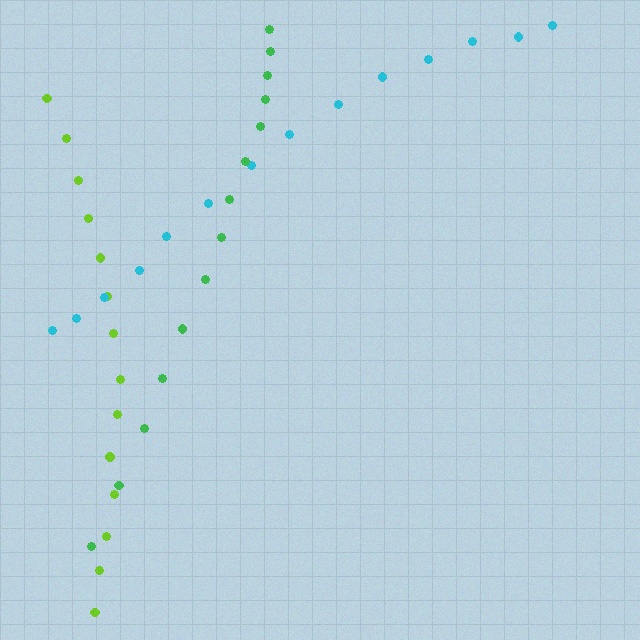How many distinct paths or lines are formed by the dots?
There are 3 distinct paths.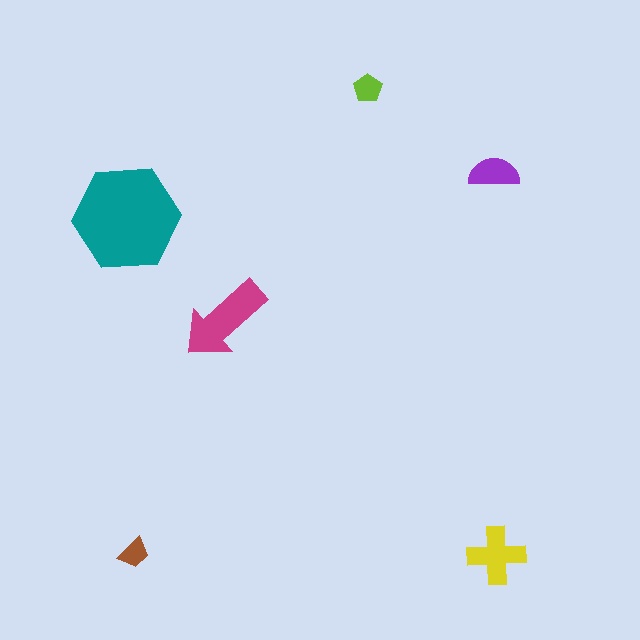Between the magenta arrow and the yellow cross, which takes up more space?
The magenta arrow.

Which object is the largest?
The teal hexagon.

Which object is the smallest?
The brown trapezoid.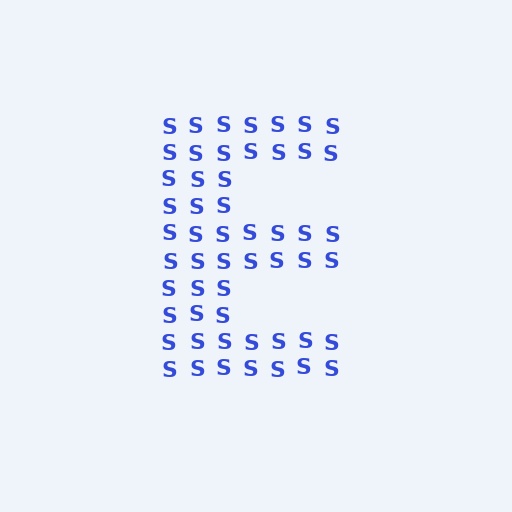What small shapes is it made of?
It is made of small letter S's.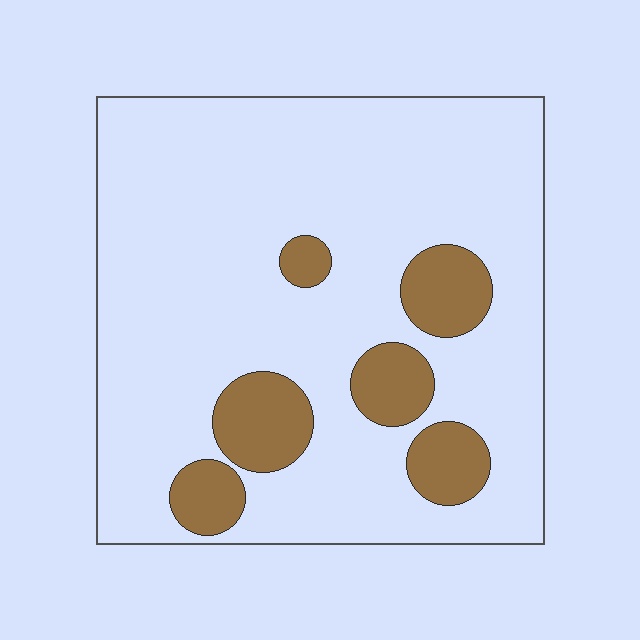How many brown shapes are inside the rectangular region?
6.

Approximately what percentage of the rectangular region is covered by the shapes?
Approximately 15%.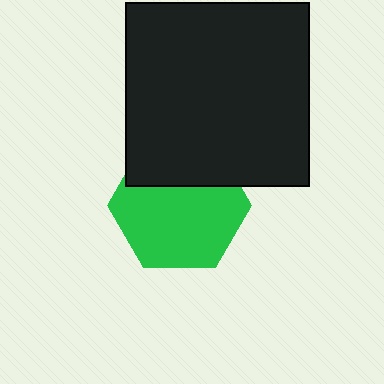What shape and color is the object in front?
The object in front is a black square.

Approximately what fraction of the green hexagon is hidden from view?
Roughly 33% of the green hexagon is hidden behind the black square.